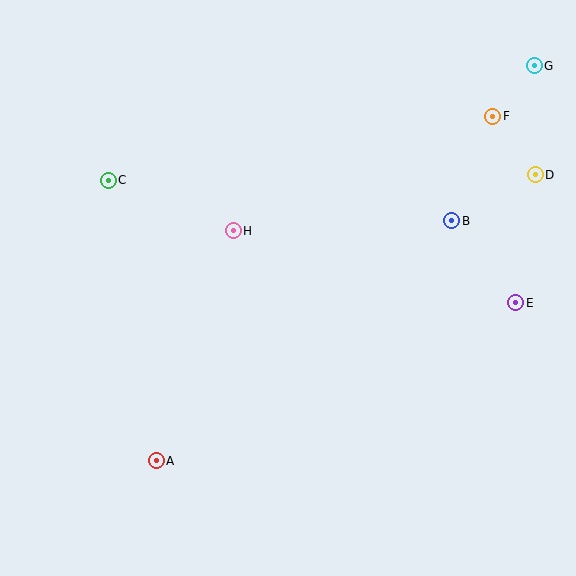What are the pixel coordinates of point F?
Point F is at (493, 116).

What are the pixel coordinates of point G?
Point G is at (534, 66).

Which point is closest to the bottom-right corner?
Point E is closest to the bottom-right corner.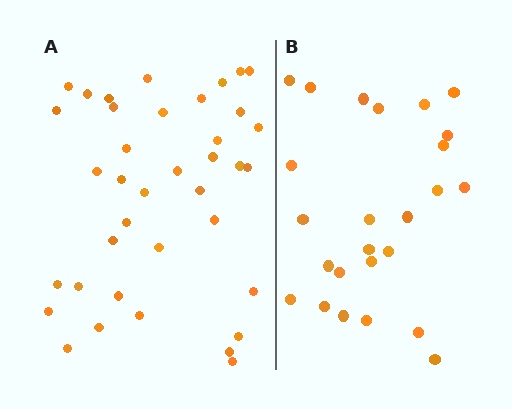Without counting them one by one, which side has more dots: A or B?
Region A (the left region) has more dots.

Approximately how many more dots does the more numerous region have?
Region A has approximately 15 more dots than region B.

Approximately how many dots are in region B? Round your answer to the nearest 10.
About 20 dots. (The exact count is 25, which rounds to 20.)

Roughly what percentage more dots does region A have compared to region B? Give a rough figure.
About 50% more.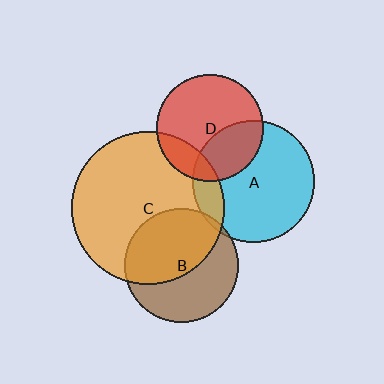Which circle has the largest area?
Circle C (orange).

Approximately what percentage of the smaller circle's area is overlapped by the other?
Approximately 15%.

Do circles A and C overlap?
Yes.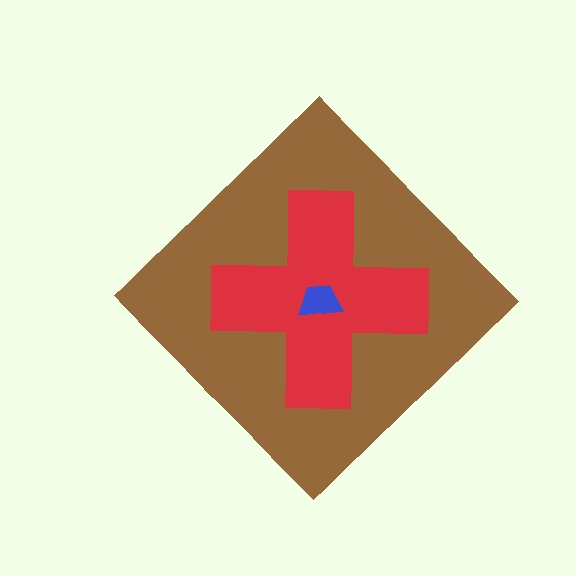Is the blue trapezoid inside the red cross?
Yes.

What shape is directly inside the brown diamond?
The red cross.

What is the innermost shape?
The blue trapezoid.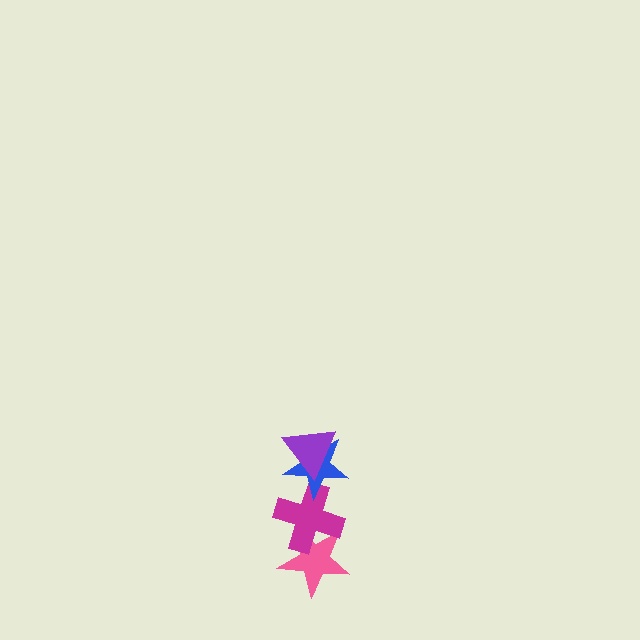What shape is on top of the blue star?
The purple triangle is on top of the blue star.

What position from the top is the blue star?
The blue star is 2nd from the top.